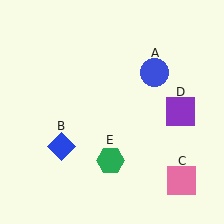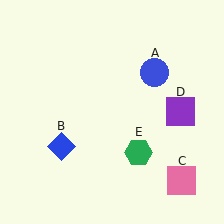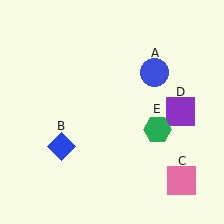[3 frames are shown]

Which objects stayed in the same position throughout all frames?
Blue circle (object A) and blue diamond (object B) and pink square (object C) and purple square (object D) remained stationary.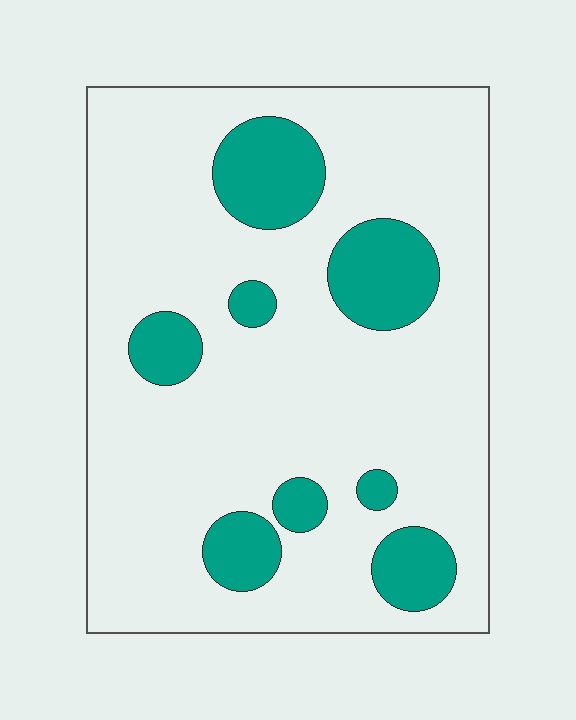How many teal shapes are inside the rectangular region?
8.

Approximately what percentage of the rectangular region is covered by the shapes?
Approximately 20%.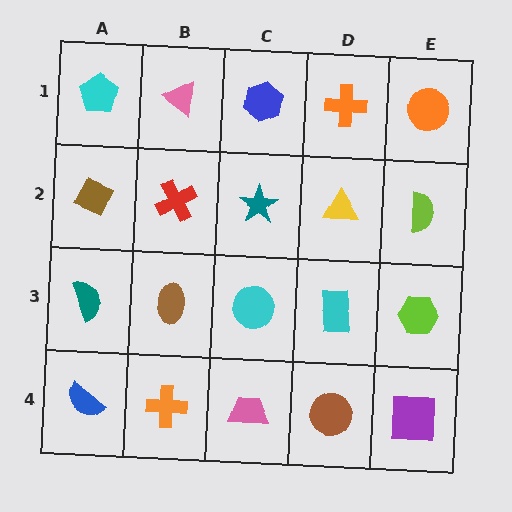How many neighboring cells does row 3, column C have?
4.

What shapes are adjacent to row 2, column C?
A blue hexagon (row 1, column C), a cyan circle (row 3, column C), a red cross (row 2, column B), a yellow triangle (row 2, column D).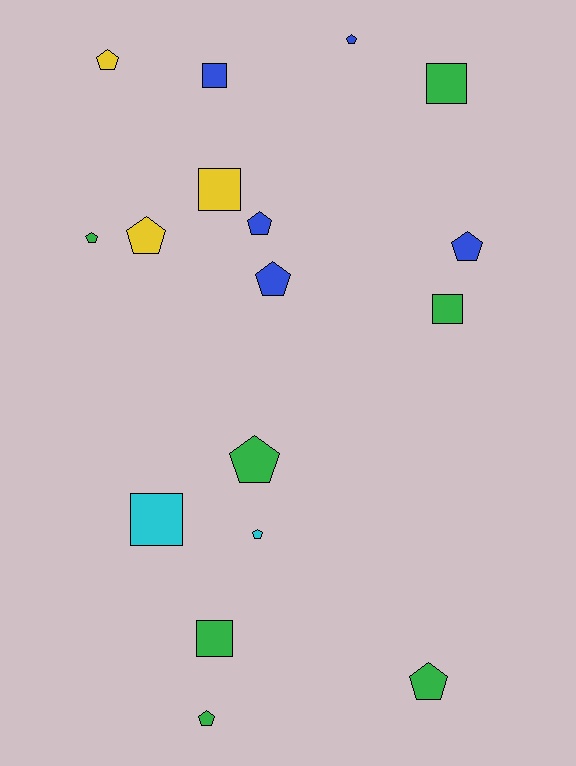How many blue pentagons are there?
There are 4 blue pentagons.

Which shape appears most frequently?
Pentagon, with 11 objects.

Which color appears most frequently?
Green, with 7 objects.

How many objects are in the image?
There are 17 objects.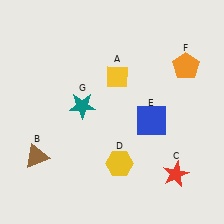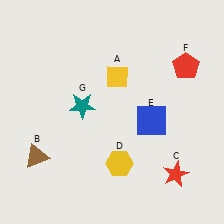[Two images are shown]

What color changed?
The pentagon (F) changed from orange in Image 1 to red in Image 2.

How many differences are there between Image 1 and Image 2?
There is 1 difference between the two images.